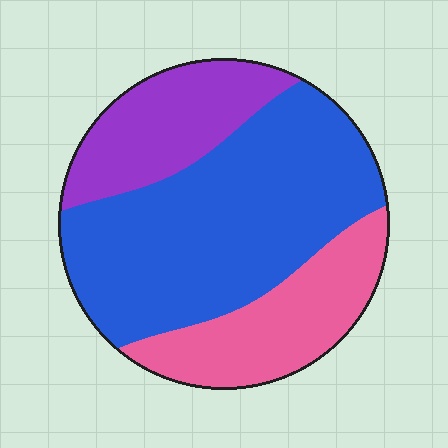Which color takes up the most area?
Blue, at roughly 55%.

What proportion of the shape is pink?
Pink takes up about one quarter (1/4) of the shape.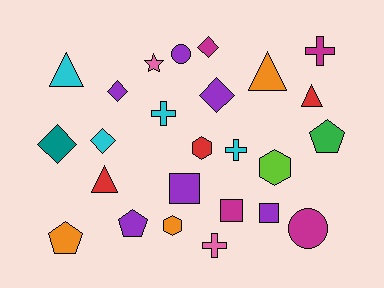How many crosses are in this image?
There are 4 crosses.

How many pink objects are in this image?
There are 2 pink objects.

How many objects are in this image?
There are 25 objects.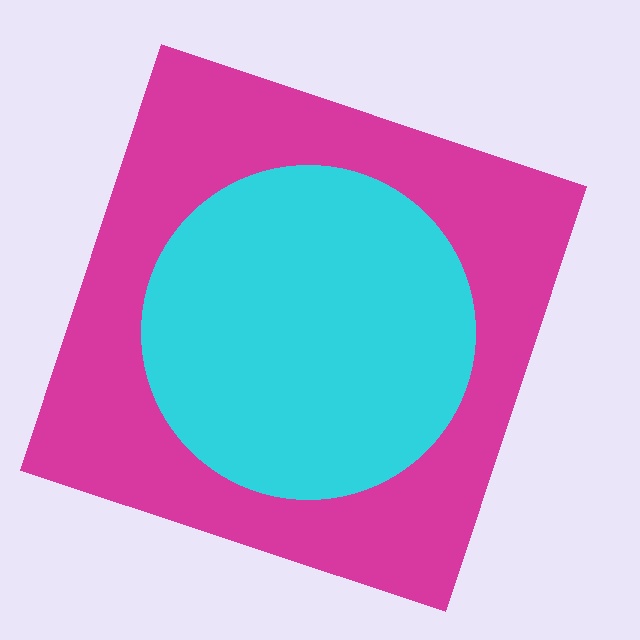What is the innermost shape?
The cyan circle.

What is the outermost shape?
The magenta square.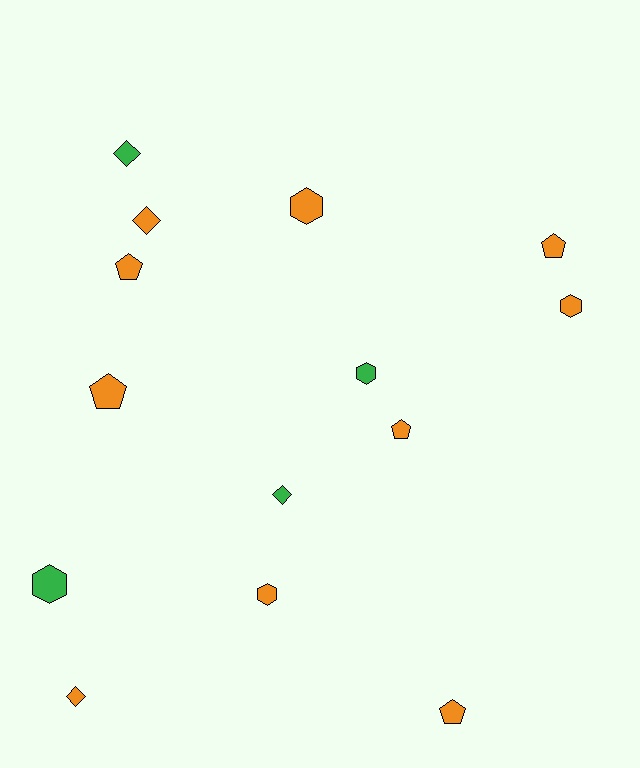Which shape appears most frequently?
Pentagon, with 5 objects.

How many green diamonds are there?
There are 2 green diamonds.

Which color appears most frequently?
Orange, with 10 objects.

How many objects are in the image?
There are 14 objects.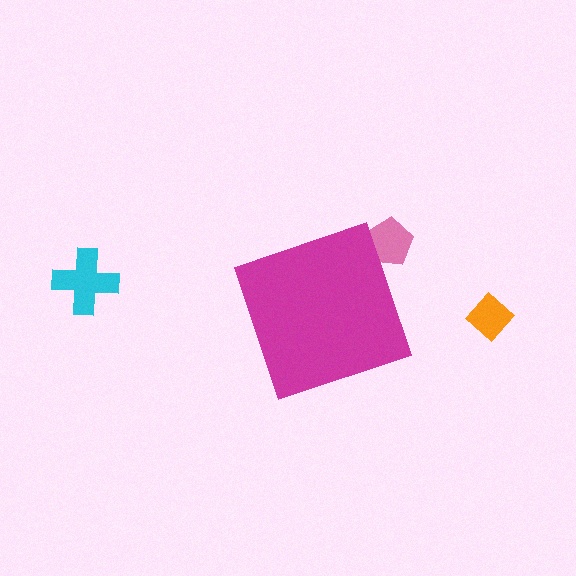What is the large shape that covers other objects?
A magenta diamond.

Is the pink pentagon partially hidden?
Yes, the pink pentagon is partially hidden behind the magenta diamond.